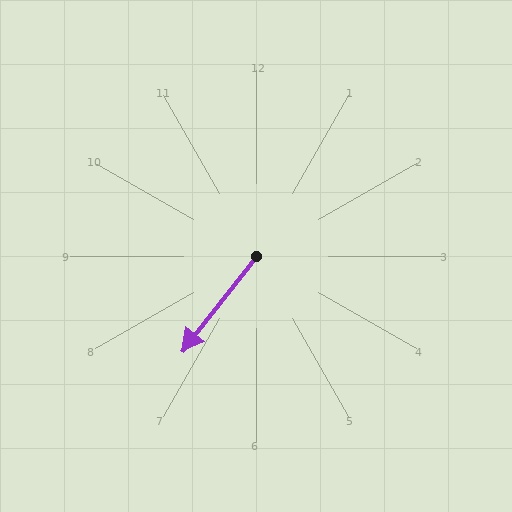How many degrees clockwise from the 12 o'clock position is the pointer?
Approximately 218 degrees.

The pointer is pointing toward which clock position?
Roughly 7 o'clock.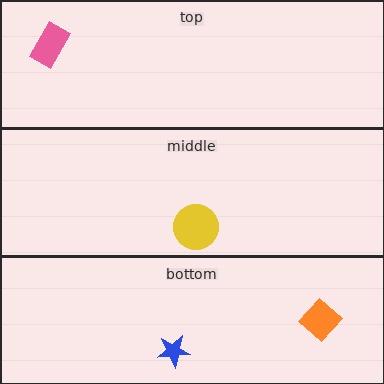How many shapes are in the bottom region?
2.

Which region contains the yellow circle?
The middle region.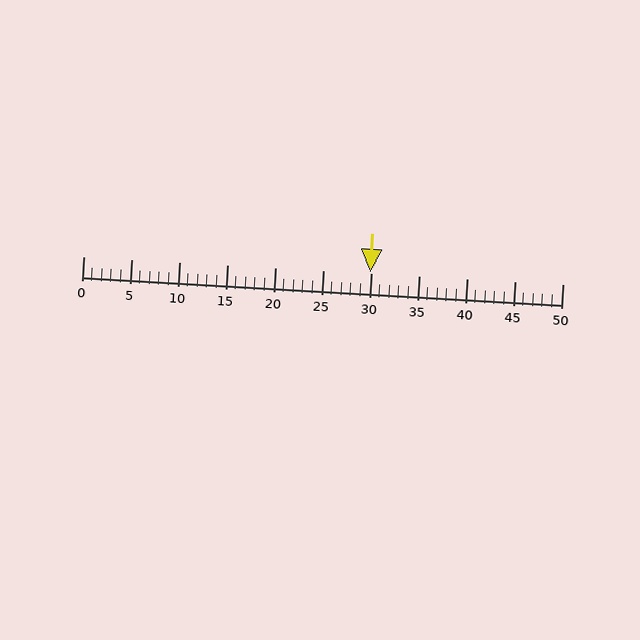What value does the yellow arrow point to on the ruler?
The yellow arrow points to approximately 30.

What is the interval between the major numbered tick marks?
The major tick marks are spaced 5 units apart.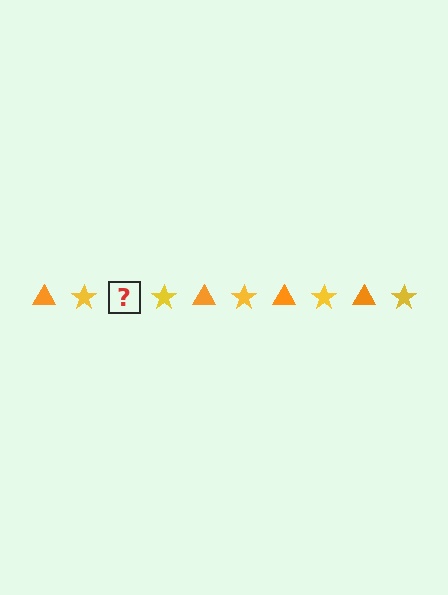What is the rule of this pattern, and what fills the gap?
The rule is that the pattern alternates between orange triangle and yellow star. The gap should be filled with an orange triangle.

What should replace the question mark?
The question mark should be replaced with an orange triangle.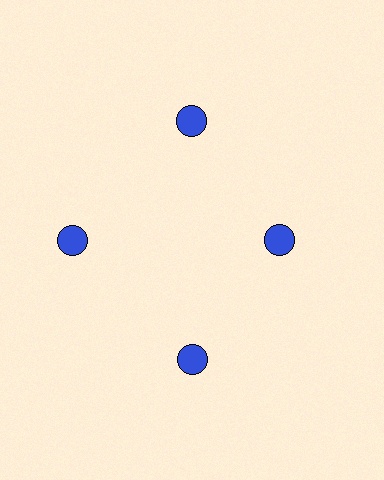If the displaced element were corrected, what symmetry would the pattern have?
It would have 4-fold rotational symmetry — the pattern would map onto itself every 90 degrees.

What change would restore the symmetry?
The symmetry would be restored by moving it outward, back onto the ring so that all 4 circles sit at equal angles and equal distance from the center.